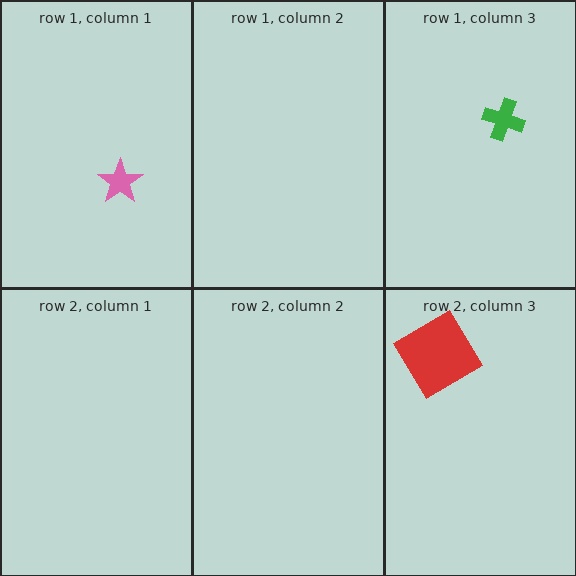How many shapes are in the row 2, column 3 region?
1.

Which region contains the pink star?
The row 1, column 1 region.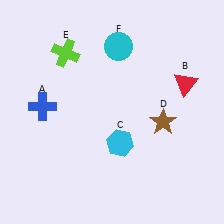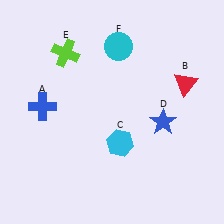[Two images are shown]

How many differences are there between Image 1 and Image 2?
There is 1 difference between the two images.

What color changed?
The star (D) changed from brown in Image 1 to blue in Image 2.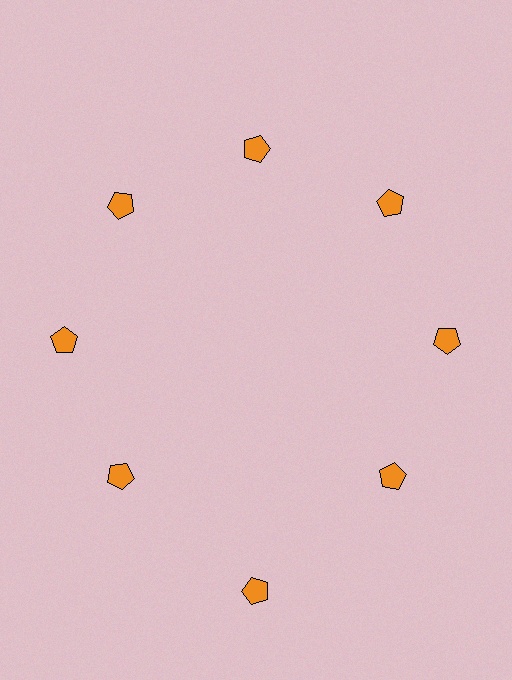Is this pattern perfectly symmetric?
No. The 8 orange pentagons are arranged in a ring, but one element near the 6 o'clock position is pushed outward from the center, breaking the 8-fold rotational symmetry.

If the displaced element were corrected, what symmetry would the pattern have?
It would have 8-fold rotational symmetry — the pattern would map onto itself every 45 degrees.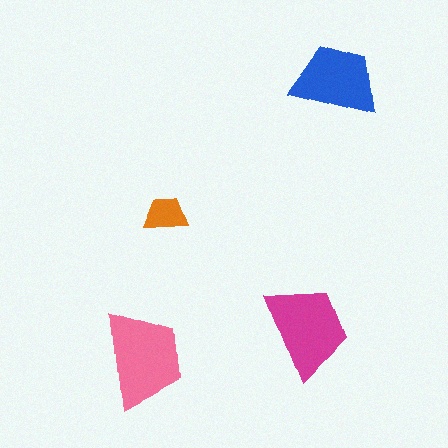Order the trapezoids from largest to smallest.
the pink one, the magenta one, the blue one, the orange one.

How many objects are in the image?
There are 4 objects in the image.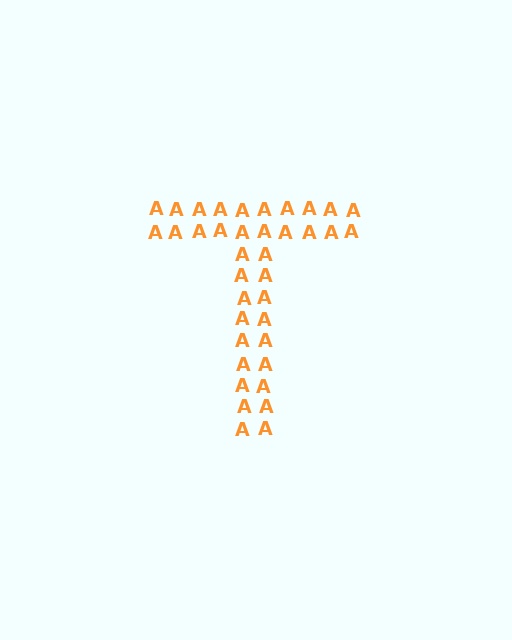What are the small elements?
The small elements are letter A's.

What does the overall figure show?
The overall figure shows the letter T.